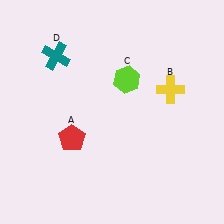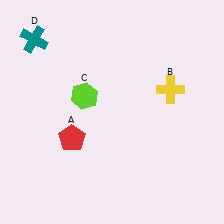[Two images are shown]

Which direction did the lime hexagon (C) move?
The lime hexagon (C) moved left.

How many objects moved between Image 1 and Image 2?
2 objects moved between the two images.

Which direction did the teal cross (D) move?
The teal cross (D) moved left.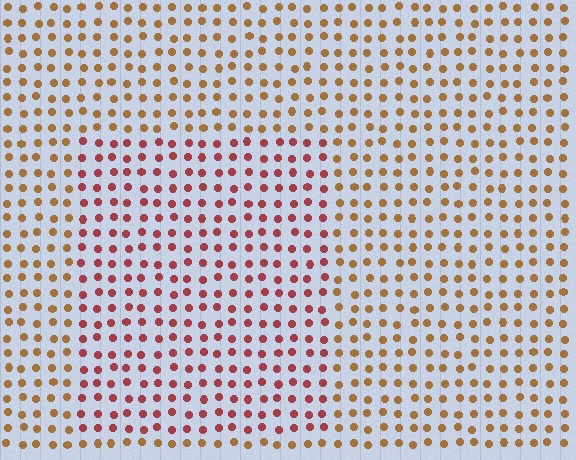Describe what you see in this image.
The image is filled with small brown elements in a uniform arrangement. A rectangle-shaped region is visible where the elements are tinted to a slightly different hue, forming a subtle color boundary.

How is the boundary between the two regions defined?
The boundary is defined purely by a slight shift in hue (about 39 degrees). Spacing, size, and orientation are identical on both sides.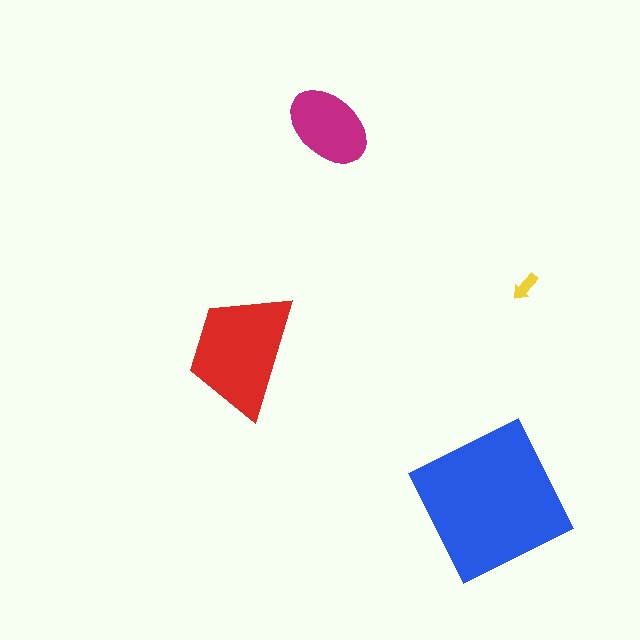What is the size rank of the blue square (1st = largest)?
1st.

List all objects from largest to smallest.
The blue square, the red trapezoid, the magenta ellipse, the yellow arrow.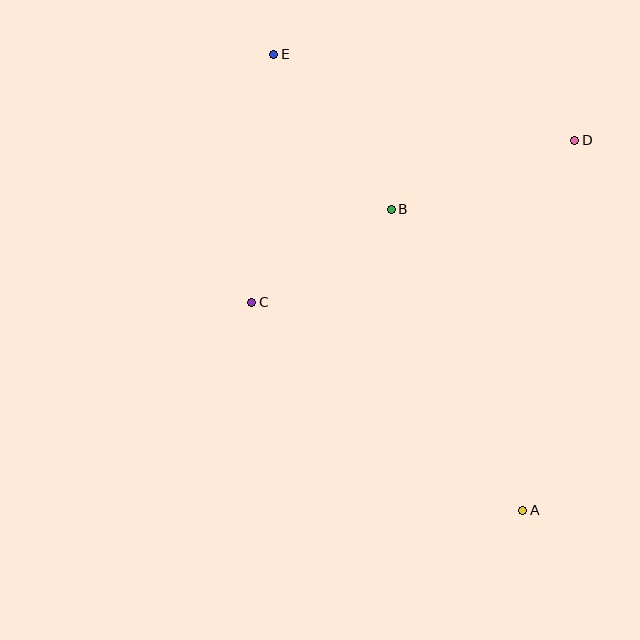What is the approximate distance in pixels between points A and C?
The distance between A and C is approximately 342 pixels.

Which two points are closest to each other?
Points B and C are closest to each other.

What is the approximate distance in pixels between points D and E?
The distance between D and E is approximately 313 pixels.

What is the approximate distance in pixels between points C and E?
The distance between C and E is approximately 249 pixels.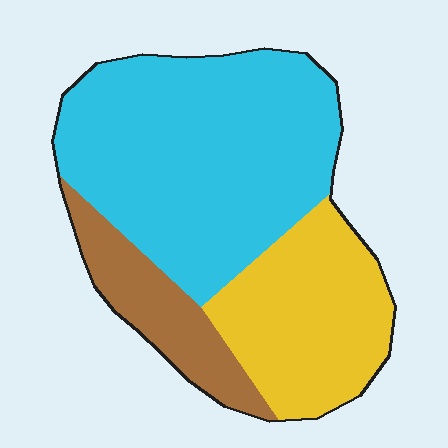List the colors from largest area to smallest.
From largest to smallest: cyan, yellow, brown.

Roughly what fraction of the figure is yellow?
Yellow covers around 30% of the figure.